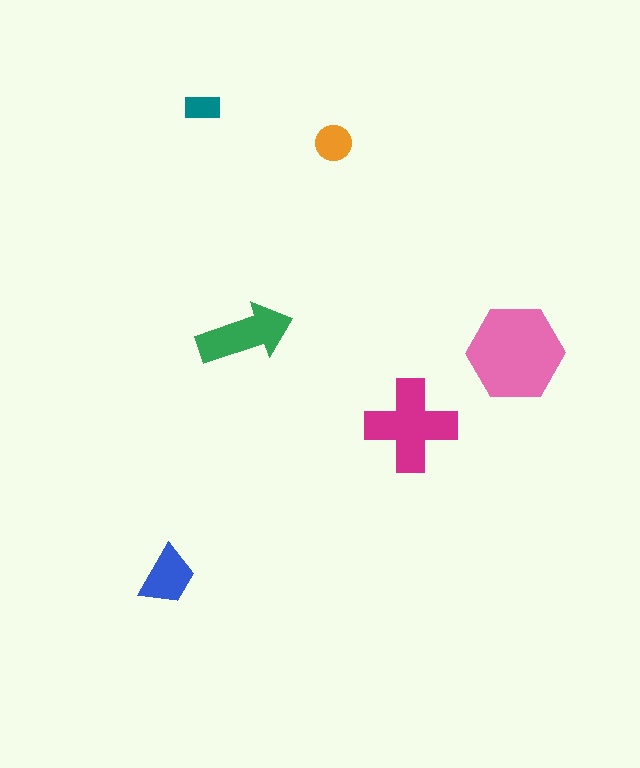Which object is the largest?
The pink hexagon.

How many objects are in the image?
There are 6 objects in the image.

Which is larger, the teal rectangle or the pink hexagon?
The pink hexagon.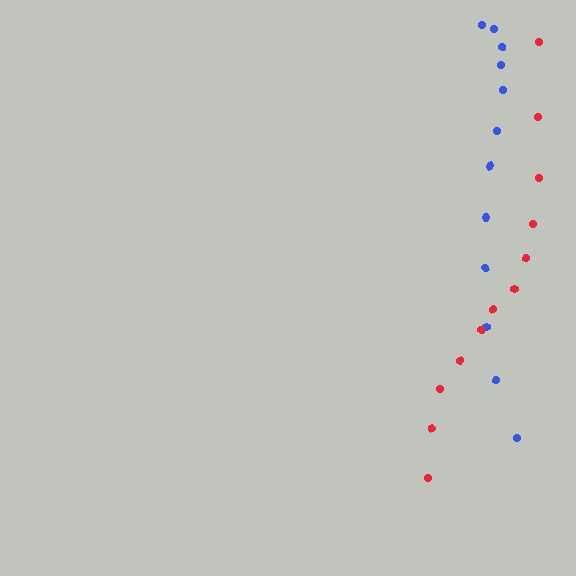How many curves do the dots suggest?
There are 2 distinct paths.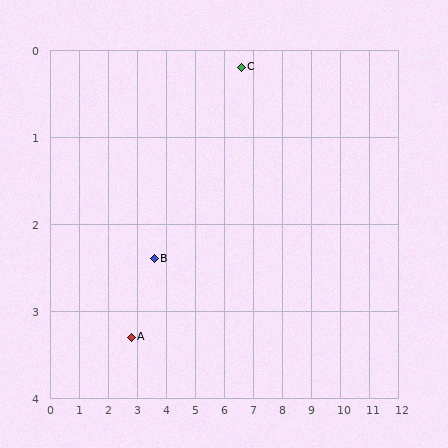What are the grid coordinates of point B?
Point B is at approximately (3.6, 2.4).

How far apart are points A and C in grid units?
Points A and C are about 4.9 grid units apart.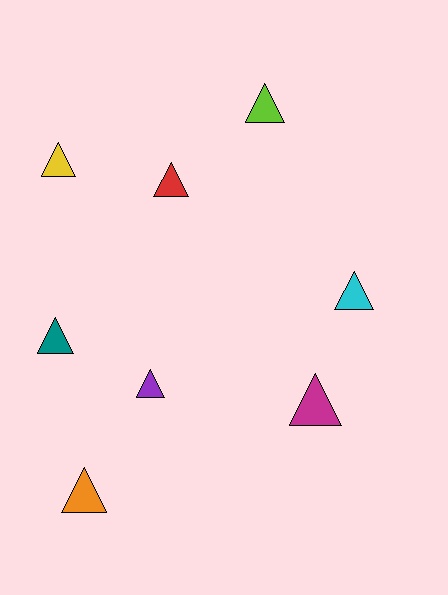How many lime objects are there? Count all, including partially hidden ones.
There is 1 lime object.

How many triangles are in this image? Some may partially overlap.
There are 8 triangles.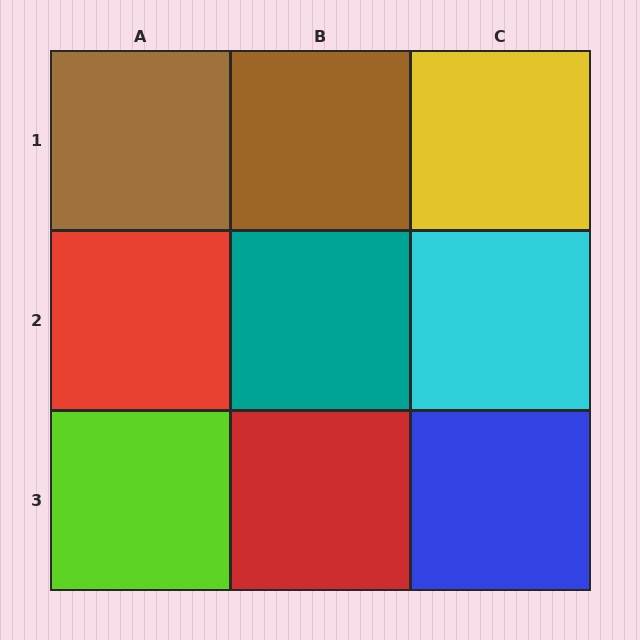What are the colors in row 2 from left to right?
Red, teal, cyan.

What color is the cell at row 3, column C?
Blue.